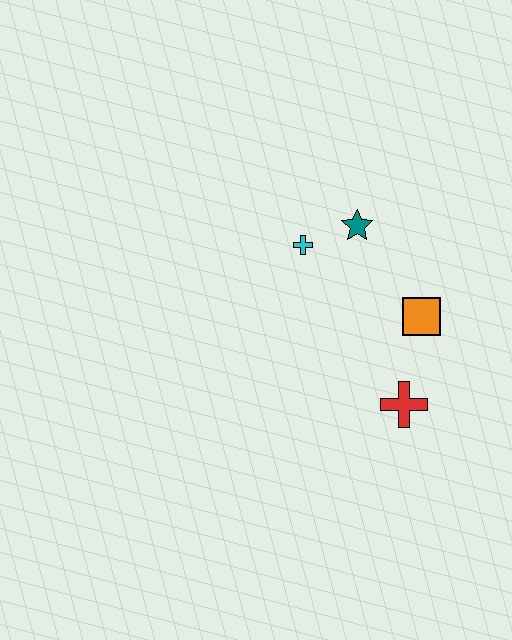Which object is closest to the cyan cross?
The teal star is closest to the cyan cross.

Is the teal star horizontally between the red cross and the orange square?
No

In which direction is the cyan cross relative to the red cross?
The cyan cross is above the red cross.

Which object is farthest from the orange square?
The cyan cross is farthest from the orange square.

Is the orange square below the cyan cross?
Yes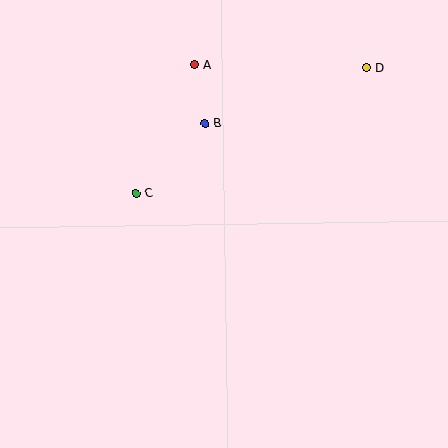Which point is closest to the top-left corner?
Point A is closest to the top-left corner.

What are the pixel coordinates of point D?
Point D is at (366, 67).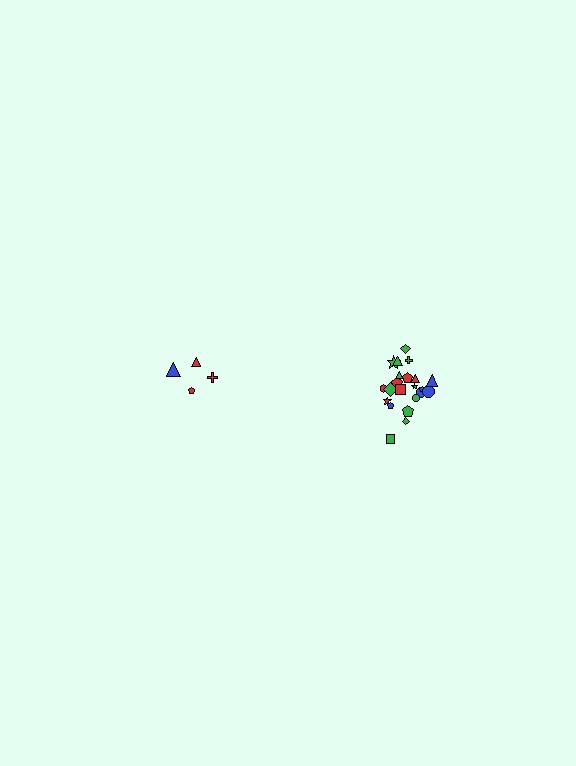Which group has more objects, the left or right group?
The right group.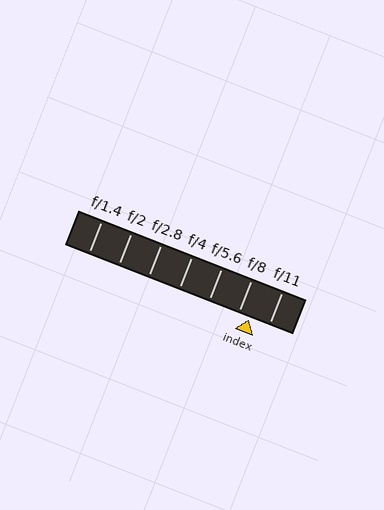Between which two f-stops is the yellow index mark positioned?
The index mark is between f/8 and f/11.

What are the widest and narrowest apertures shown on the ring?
The widest aperture shown is f/1.4 and the narrowest is f/11.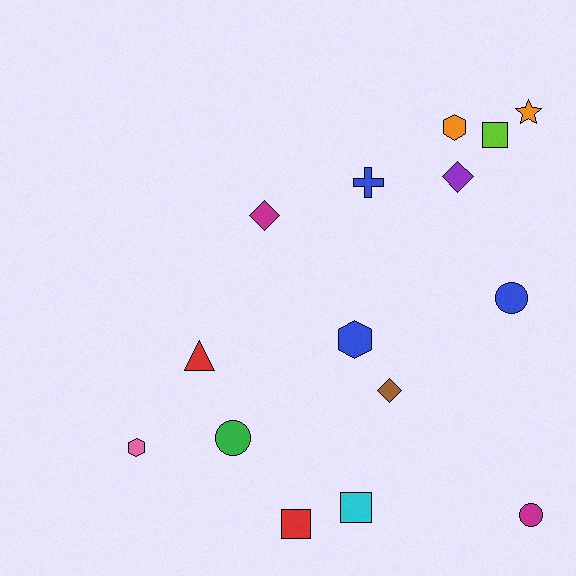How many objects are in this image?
There are 15 objects.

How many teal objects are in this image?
There are no teal objects.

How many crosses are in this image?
There is 1 cross.